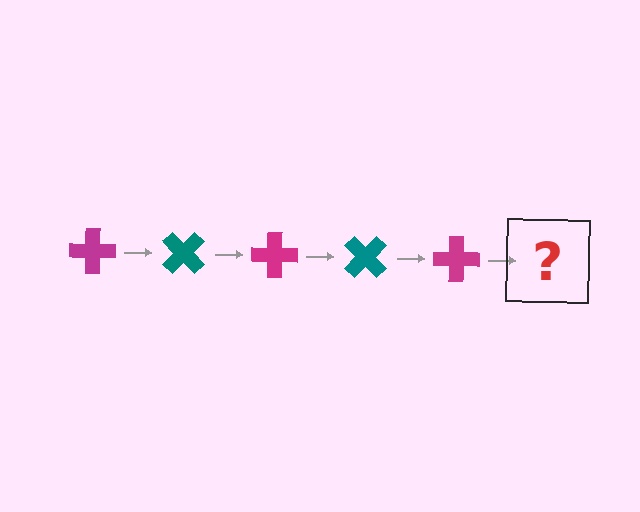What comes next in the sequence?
The next element should be a teal cross, rotated 225 degrees from the start.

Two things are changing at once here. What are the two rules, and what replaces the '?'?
The two rules are that it rotates 45 degrees each step and the color cycles through magenta and teal. The '?' should be a teal cross, rotated 225 degrees from the start.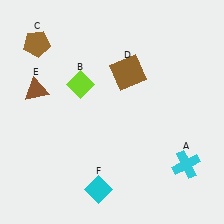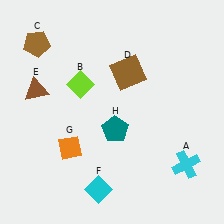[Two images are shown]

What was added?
An orange diamond (G), a teal pentagon (H) were added in Image 2.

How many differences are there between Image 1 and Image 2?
There are 2 differences between the two images.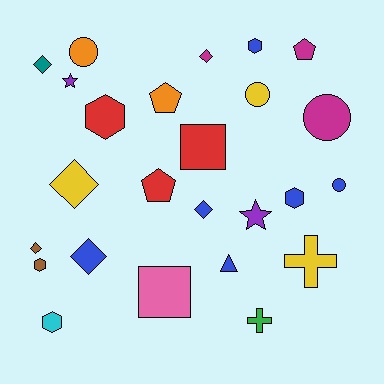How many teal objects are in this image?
There is 1 teal object.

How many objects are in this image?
There are 25 objects.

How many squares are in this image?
There are 2 squares.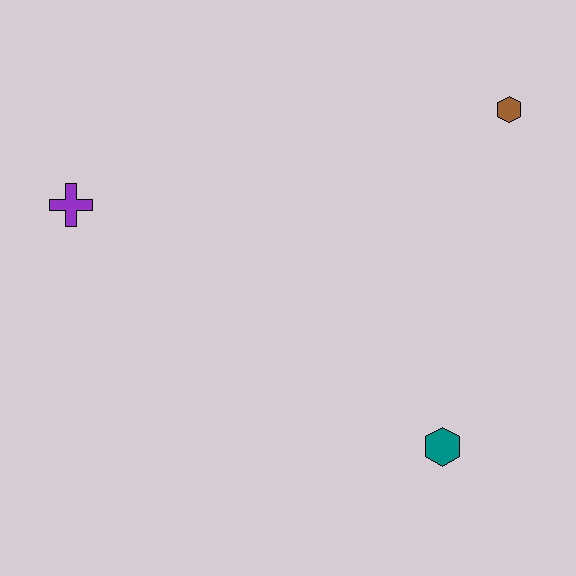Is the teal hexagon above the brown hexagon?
No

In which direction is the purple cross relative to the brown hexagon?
The purple cross is to the left of the brown hexagon.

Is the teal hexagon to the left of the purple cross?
No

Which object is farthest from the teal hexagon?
The purple cross is farthest from the teal hexagon.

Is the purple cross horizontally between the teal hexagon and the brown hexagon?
No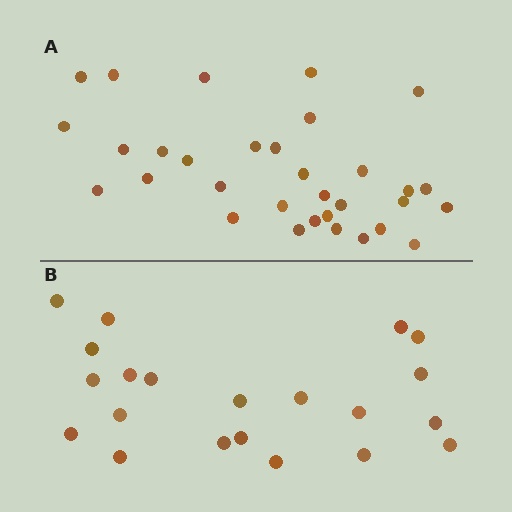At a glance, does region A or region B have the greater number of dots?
Region A (the top region) has more dots.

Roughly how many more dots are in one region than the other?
Region A has roughly 12 or so more dots than region B.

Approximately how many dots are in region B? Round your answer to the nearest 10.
About 20 dots. (The exact count is 21, which rounds to 20.)